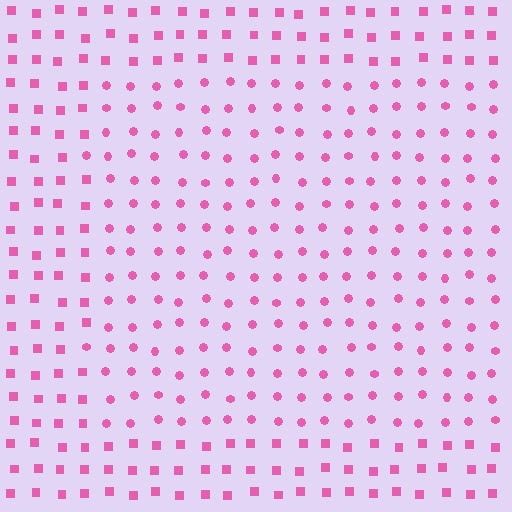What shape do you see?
I see a rectangle.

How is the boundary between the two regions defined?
The boundary is defined by a change in element shape: circles inside vs. squares outside. All elements share the same color and spacing.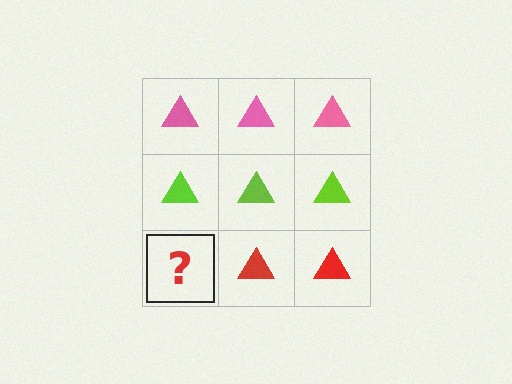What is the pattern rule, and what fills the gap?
The rule is that each row has a consistent color. The gap should be filled with a red triangle.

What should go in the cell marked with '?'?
The missing cell should contain a red triangle.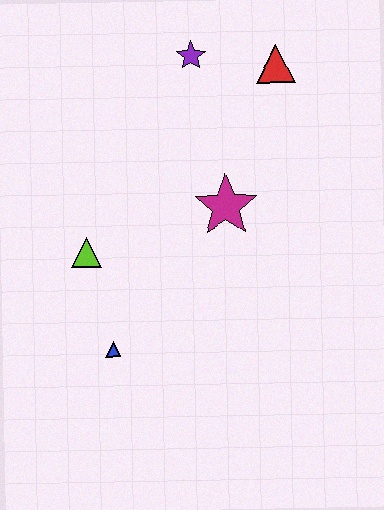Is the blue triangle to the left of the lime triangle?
No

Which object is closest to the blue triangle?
The lime triangle is closest to the blue triangle.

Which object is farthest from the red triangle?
The blue triangle is farthest from the red triangle.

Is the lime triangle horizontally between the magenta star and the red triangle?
No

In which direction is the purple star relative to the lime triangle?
The purple star is above the lime triangle.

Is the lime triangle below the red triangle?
Yes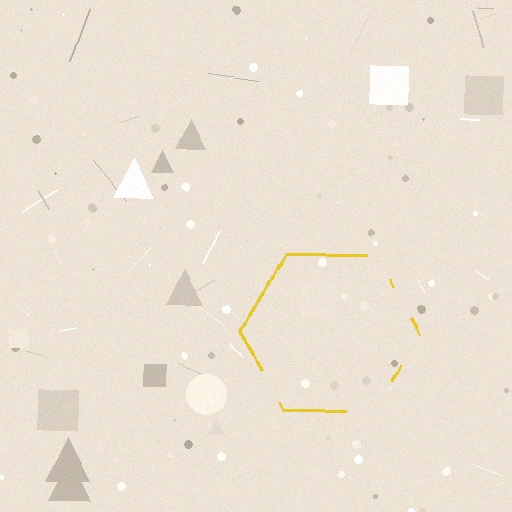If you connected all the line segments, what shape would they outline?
They would outline a hexagon.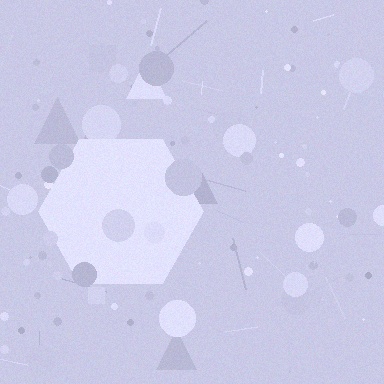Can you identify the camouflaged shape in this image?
The camouflaged shape is a hexagon.